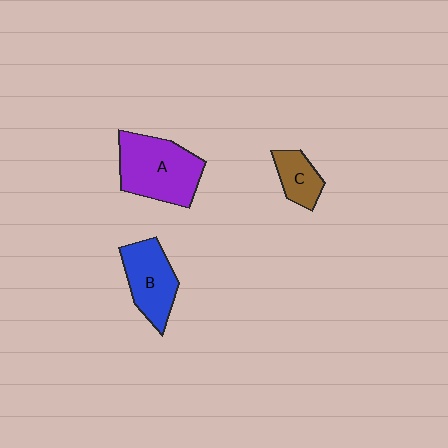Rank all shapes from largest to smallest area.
From largest to smallest: A (purple), B (blue), C (brown).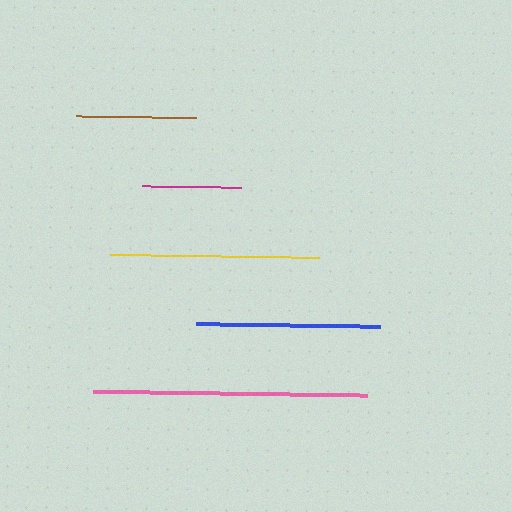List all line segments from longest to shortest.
From longest to shortest: pink, yellow, blue, brown, magenta.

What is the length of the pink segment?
The pink segment is approximately 274 pixels long.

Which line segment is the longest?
The pink line is the longest at approximately 274 pixels.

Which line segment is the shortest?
The magenta line is the shortest at approximately 99 pixels.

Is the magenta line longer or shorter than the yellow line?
The yellow line is longer than the magenta line.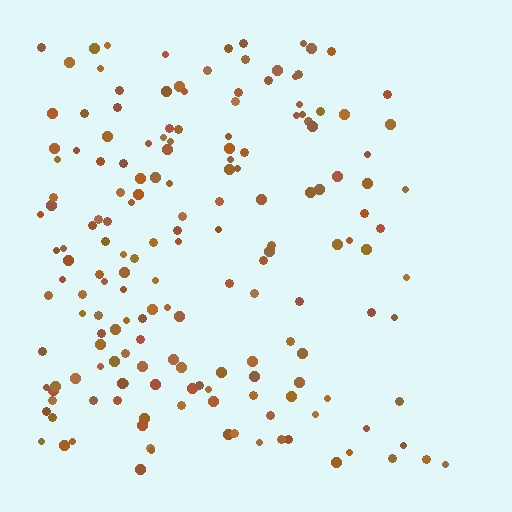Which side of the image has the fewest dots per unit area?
The right.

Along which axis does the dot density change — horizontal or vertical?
Horizontal.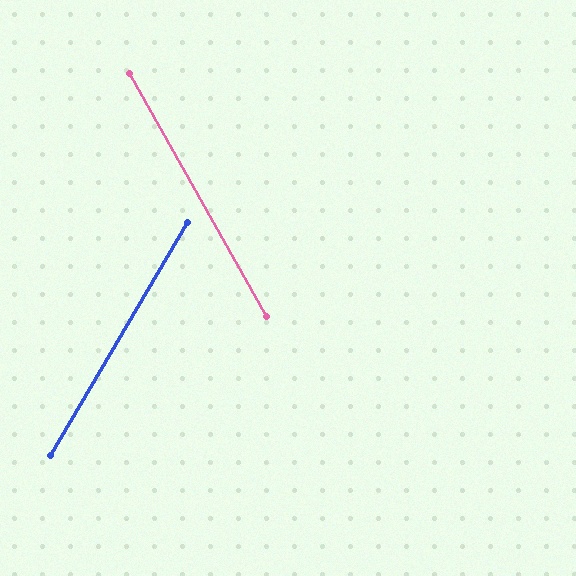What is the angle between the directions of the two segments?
Approximately 60 degrees.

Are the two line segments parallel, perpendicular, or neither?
Neither parallel nor perpendicular — they differ by about 60°.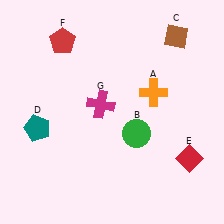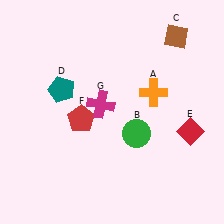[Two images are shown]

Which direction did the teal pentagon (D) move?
The teal pentagon (D) moved up.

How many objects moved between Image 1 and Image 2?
3 objects moved between the two images.